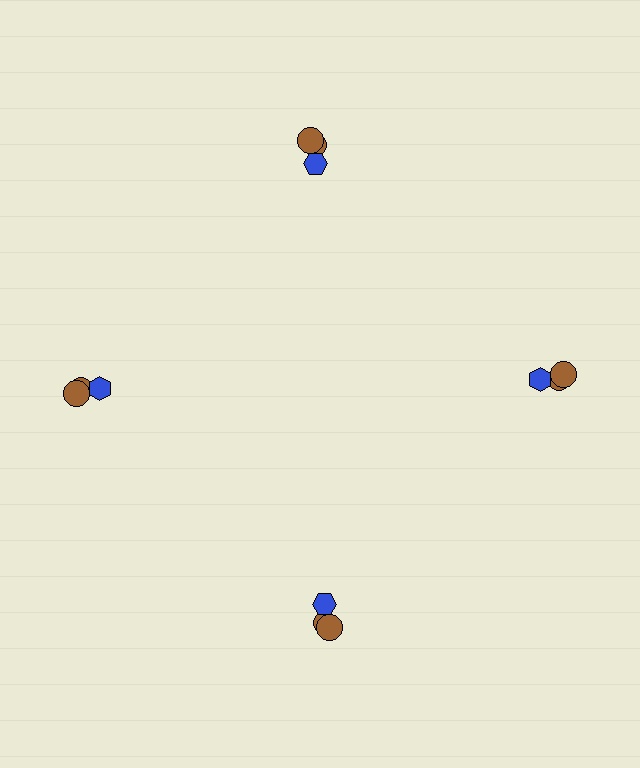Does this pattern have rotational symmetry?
Yes, this pattern has 4-fold rotational symmetry. It looks the same after rotating 90 degrees around the center.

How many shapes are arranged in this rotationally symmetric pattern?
There are 12 shapes, arranged in 4 groups of 3.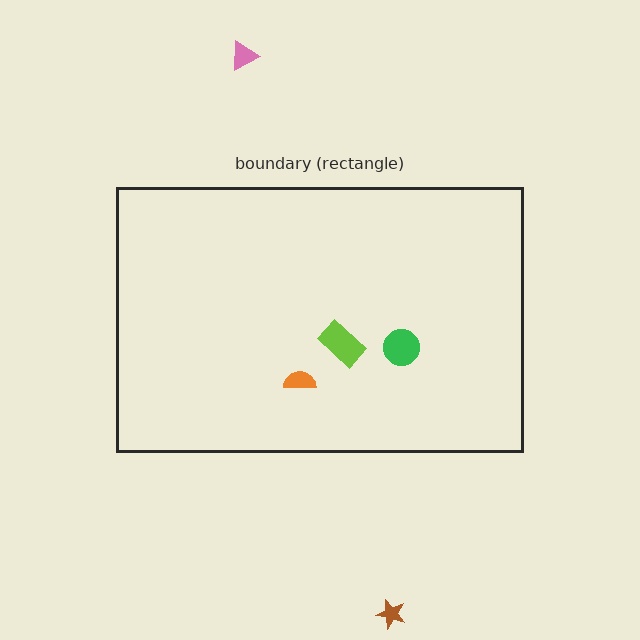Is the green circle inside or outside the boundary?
Inside.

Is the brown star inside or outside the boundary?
Outside.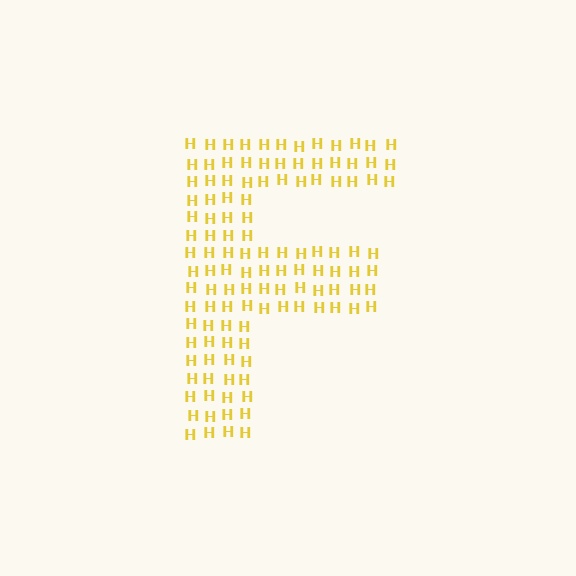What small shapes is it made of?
It is made of small letter H's.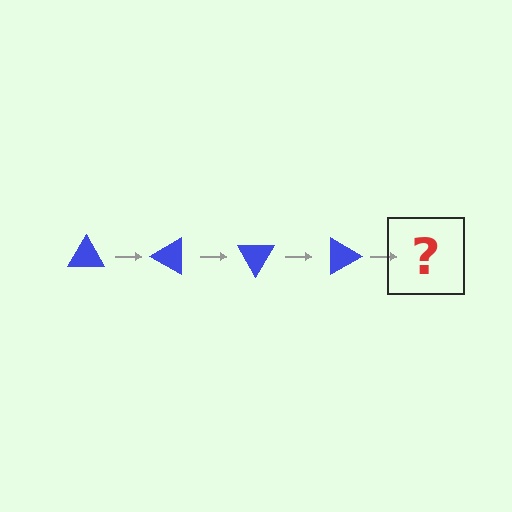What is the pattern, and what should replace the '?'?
The pattern is that the triangle rotates 30 degrees each step. The '?' should be a blue triangle rotated 120 degrees.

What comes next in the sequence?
The next element should be a blue triangle rotated 120 degrees.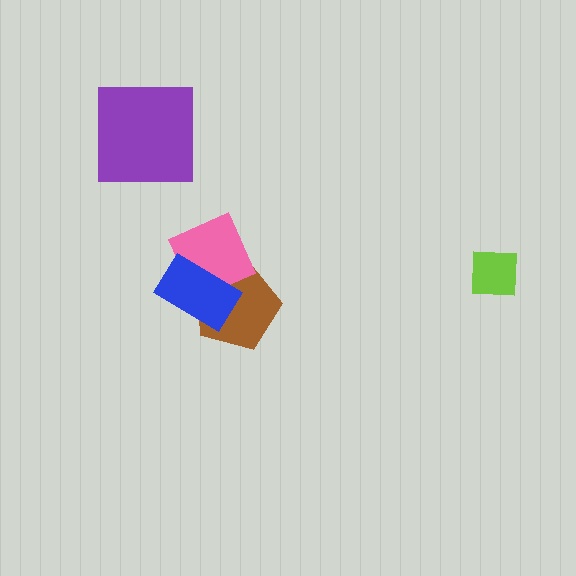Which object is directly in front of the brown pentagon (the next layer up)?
The pink diamond is directly in front of the brown pentagon.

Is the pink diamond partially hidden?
Yes, it is partially covered by another shape.